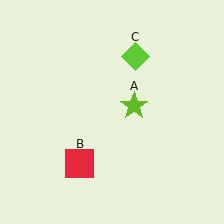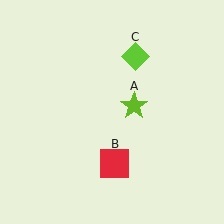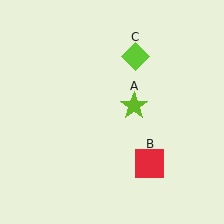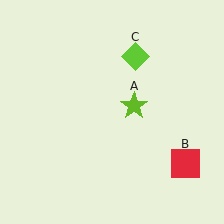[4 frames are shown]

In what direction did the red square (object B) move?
The red square (object B) moved right.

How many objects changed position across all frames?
1 object changed position: red square (object B).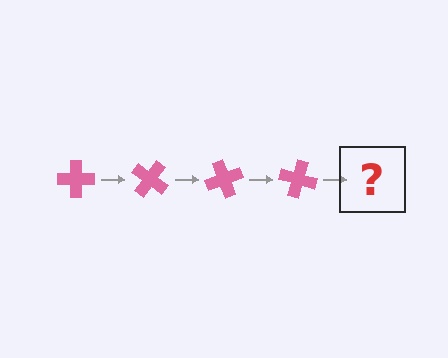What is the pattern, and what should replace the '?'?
The pattern is that the cross rotates 35 degrees each step. The '?' should be a pink cross rotated 140 degrees.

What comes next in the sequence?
The next element should be a pink cross rotated 140 degrees.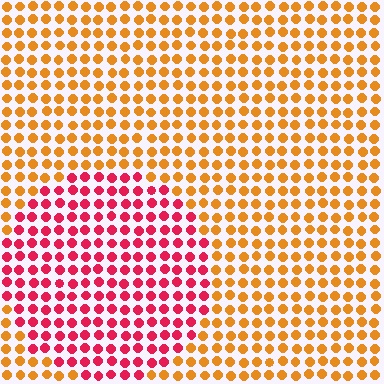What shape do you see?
I see a circle.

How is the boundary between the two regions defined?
The boundary is defined purely by a slight shift in hue (about 49 degrees). Spacing, size, and orientation are identical on both sides.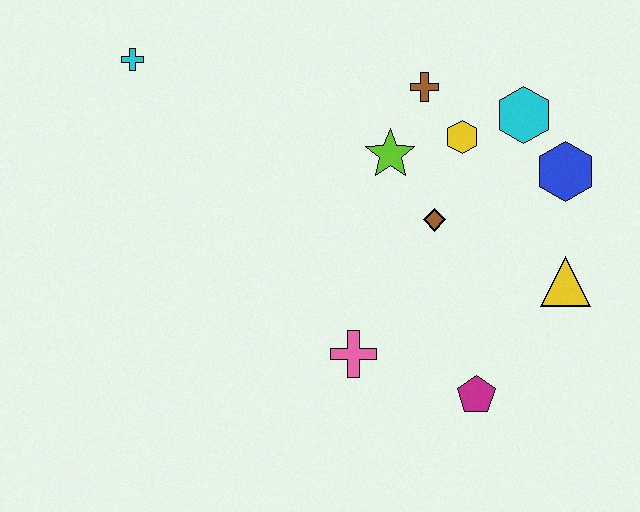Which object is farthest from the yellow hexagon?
The cyan cross is farthest from the yellow hexagon.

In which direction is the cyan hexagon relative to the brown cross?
The cyan hexagon is to the right of the brown cross.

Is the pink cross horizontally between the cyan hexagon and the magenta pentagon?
No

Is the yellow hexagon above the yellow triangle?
Yes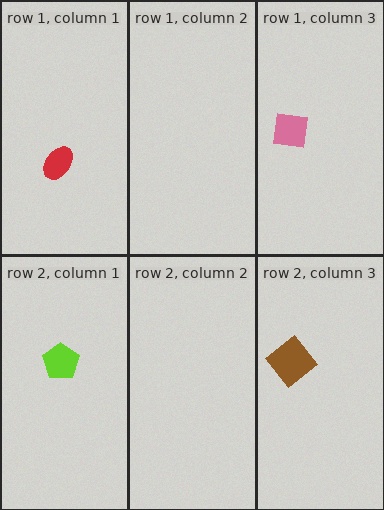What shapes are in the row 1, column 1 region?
The red ellipse.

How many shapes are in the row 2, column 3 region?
1.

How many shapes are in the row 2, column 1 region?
1.